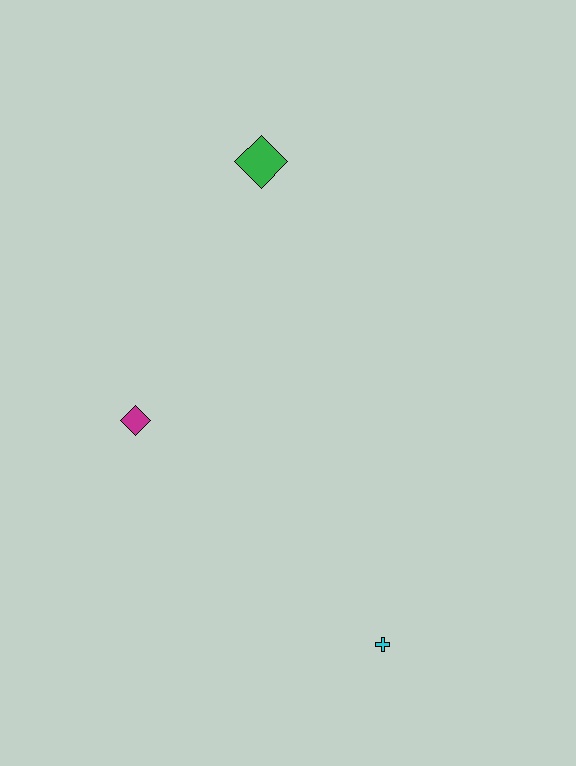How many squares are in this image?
There are no squares.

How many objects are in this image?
There are 3 objects.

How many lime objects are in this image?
There are no lime objects.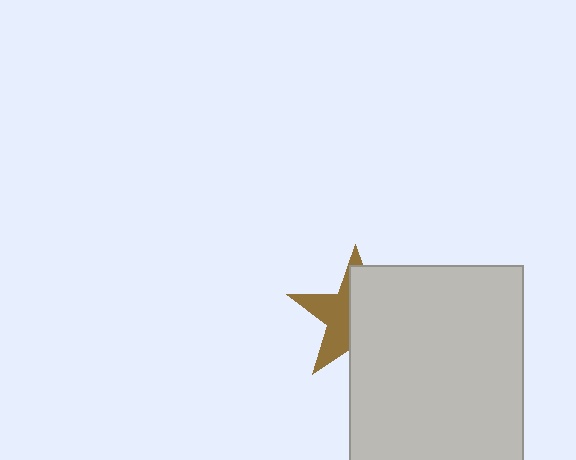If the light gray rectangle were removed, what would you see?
You would see the complete brown star.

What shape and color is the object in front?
The object in front is a light gray rectangle.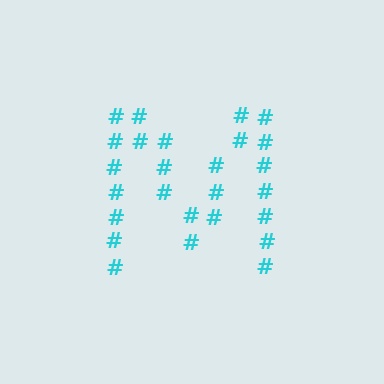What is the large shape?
The large shape is the letter M.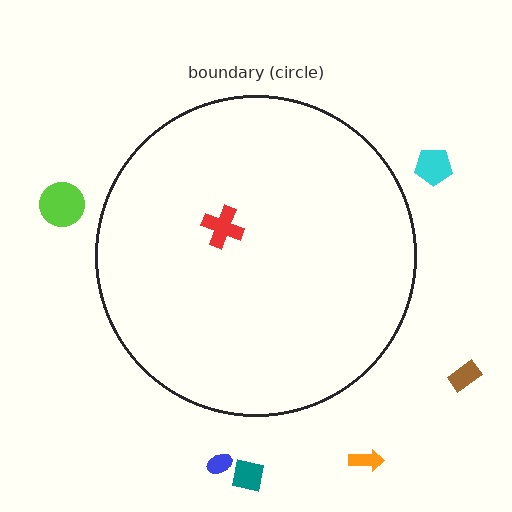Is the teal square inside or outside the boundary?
Outside.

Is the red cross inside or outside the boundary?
Inside.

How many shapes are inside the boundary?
1 inside, 6 outside.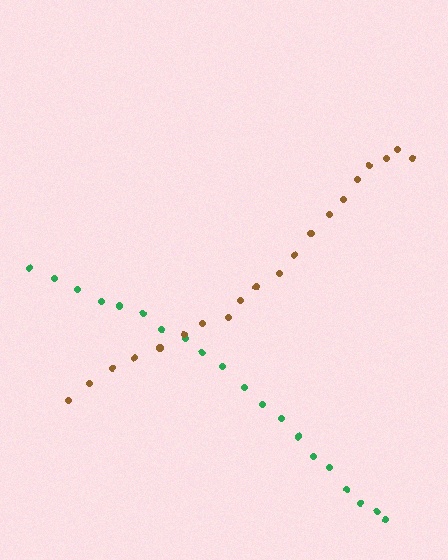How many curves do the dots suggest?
There are 2 distinct paths.